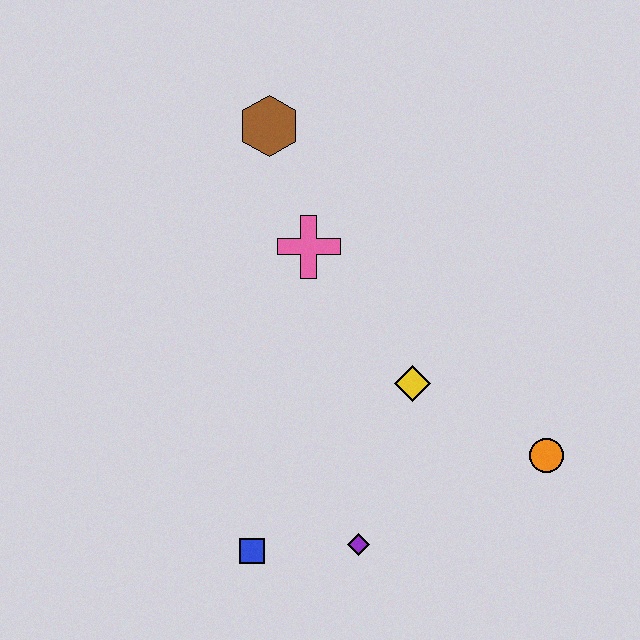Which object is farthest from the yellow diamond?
The brown hexagon is farthest from the yellow diamond.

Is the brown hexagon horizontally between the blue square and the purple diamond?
Yes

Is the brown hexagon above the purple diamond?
Yes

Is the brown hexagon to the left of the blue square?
No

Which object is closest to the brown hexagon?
The pink cross is closest to the brown hexagon.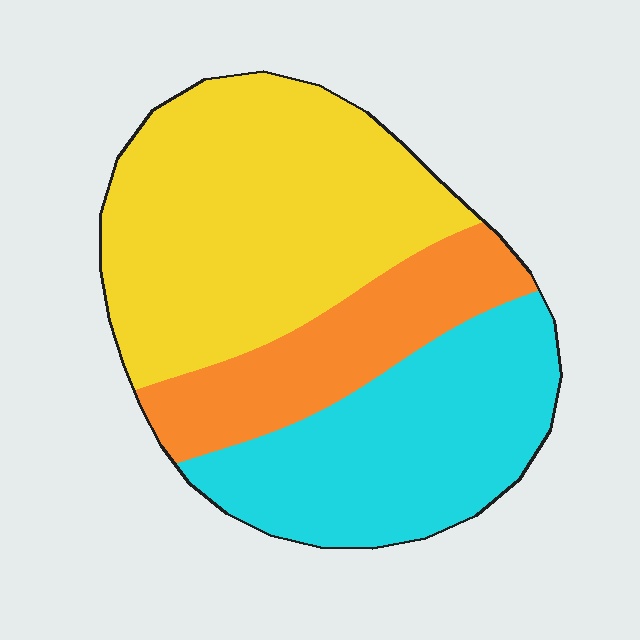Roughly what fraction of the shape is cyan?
Cyan covers around 35% of the shape.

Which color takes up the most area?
Yellow, at roughly 45%.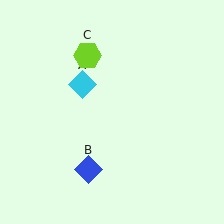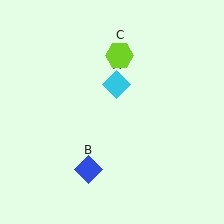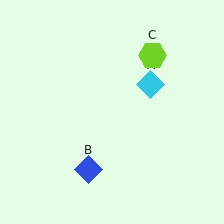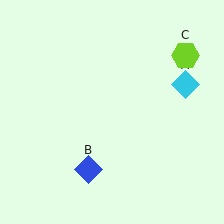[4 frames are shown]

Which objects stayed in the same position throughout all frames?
Blue diamond (object B) remained stationary.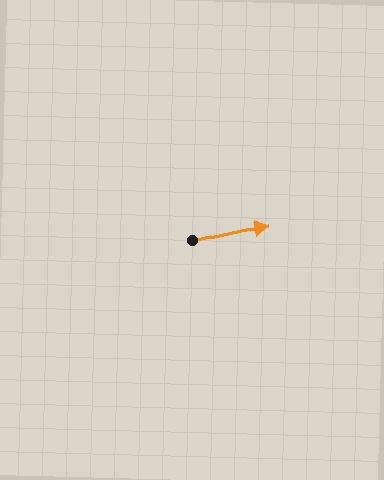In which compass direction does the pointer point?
East.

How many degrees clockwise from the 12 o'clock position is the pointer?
Approximately 78 degrees.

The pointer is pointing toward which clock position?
Roughly 3 o'clock.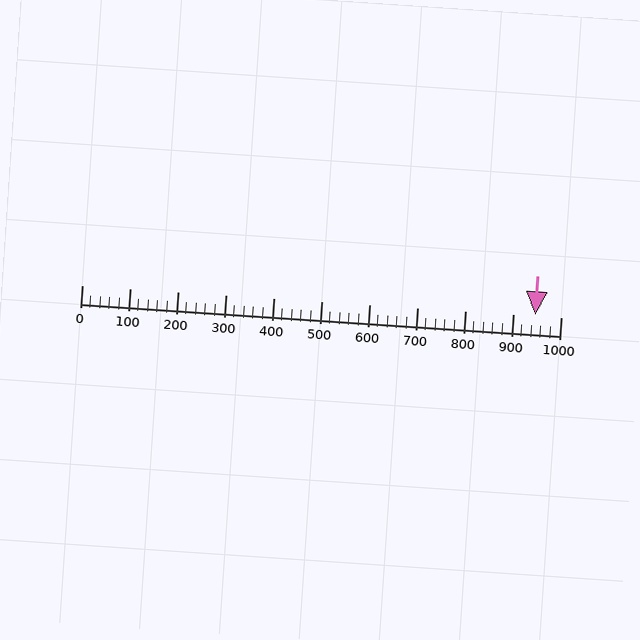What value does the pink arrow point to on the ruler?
The pink arrow points to approximately 948.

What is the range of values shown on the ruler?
The ruler shows values from 0 to 1000.